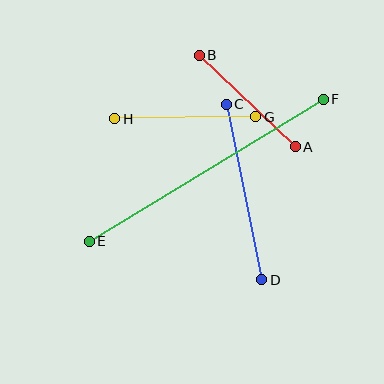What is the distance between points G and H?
The distance is approximately 141 pixels.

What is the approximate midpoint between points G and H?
The midpoint is at approximately (185, 118) pixels.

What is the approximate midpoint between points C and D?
The midpoint is at approximately (244, 192) pixels.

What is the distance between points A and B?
The distance is approximately 133 pixels.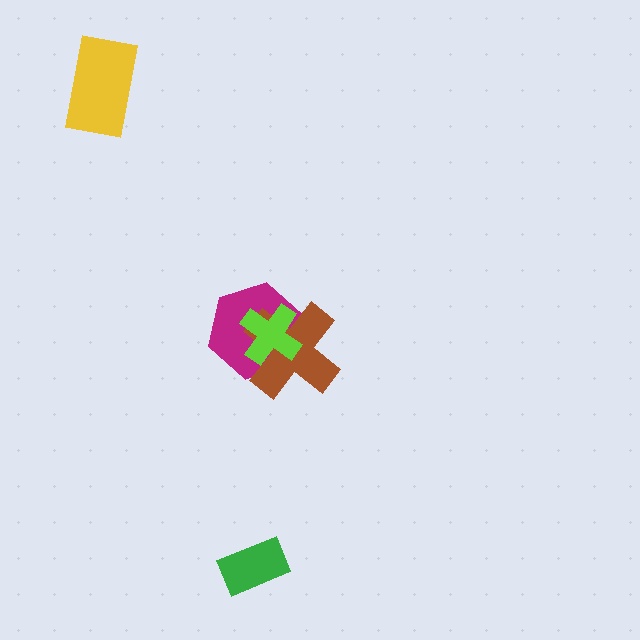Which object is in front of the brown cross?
The lime cross is in front of the brown cross.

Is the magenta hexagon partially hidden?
Yes, it is partially covered by another shape.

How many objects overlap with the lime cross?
2 objects overlap with the lime cross.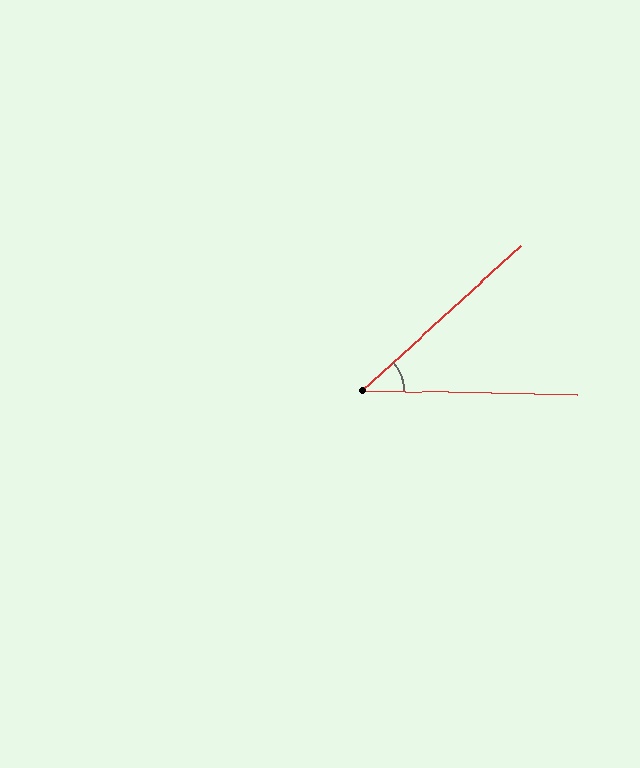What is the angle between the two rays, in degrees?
Approximately 43 degrees.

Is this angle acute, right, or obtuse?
It is acute.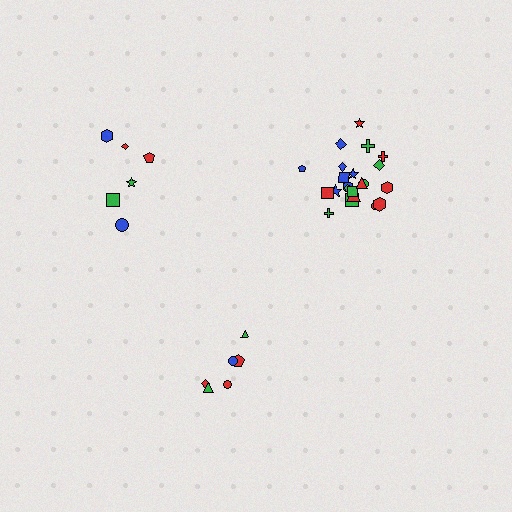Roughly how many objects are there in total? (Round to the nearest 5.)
Roughly 35 objects in total.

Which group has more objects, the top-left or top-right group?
The top-right group.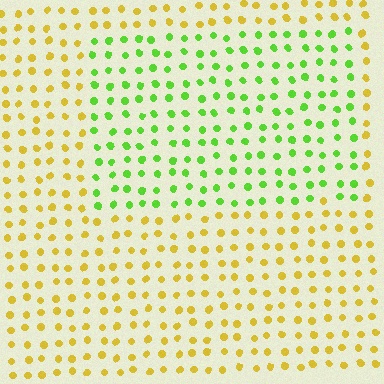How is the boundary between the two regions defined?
The boundary is defined purely by a slight shift in hue (about 56 degrees). Spacing, size, and orientation are identical on both sides.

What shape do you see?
I see a rectangle.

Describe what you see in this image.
The image is filled with small yellow elements in a uniform arrangement. A rectangle-shaped region is visible where the elements are tinted to a slightly different hue, forming a subtle color boundary.